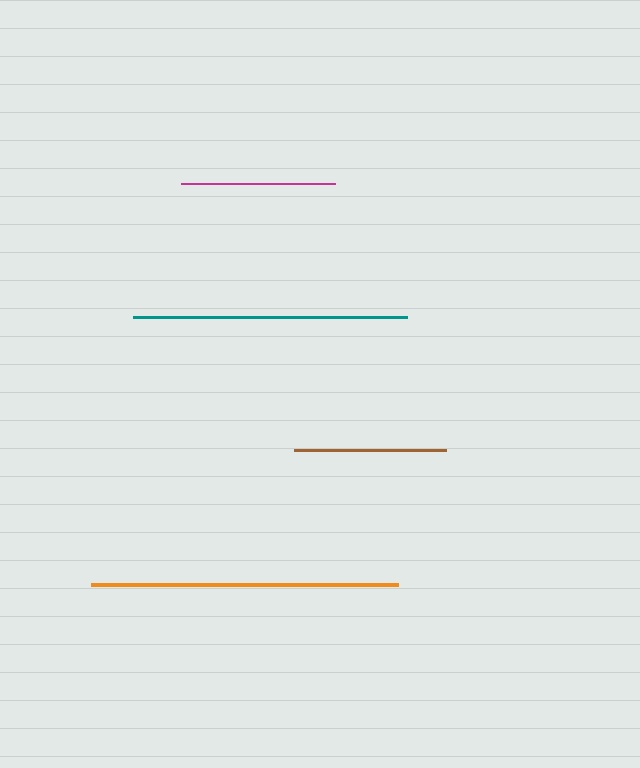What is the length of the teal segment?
The teal segment is approximately 274 pixels long.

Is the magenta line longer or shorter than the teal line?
The teal line is longer than the magenta line.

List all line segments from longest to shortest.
From longest to shortest: orange, teal, magenta, brown.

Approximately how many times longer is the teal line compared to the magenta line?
The teal line is approximately 1.8 times the length of the magenta line.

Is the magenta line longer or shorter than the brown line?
The magenta line is longer than the brown line.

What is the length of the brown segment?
The brown segment is approximately 152 pixels long.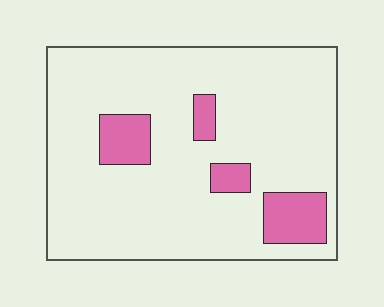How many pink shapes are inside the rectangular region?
4.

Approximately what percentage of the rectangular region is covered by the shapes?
Approximately 15%.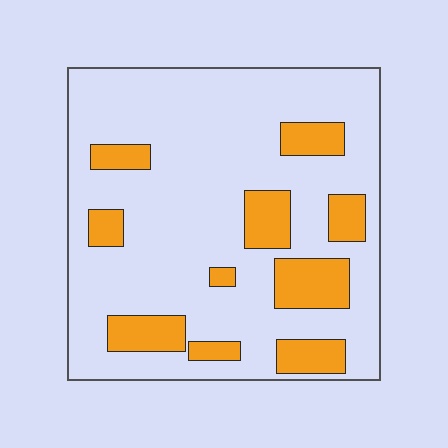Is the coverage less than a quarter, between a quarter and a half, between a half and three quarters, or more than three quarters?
Less than a quarter.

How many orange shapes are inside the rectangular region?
10.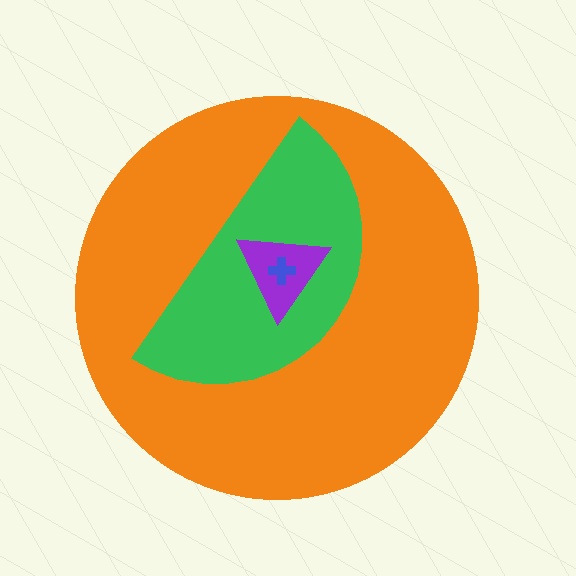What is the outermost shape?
The orange circle.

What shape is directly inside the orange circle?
The green semicircle.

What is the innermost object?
The blue cross.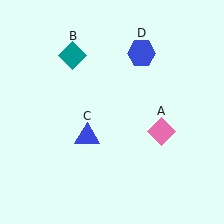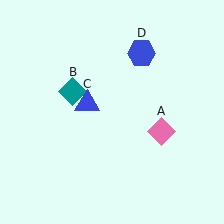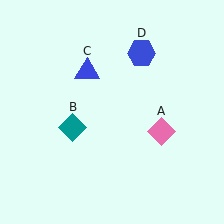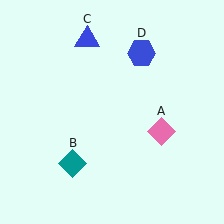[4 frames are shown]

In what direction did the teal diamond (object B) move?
The teal diamond (object B) moved down.